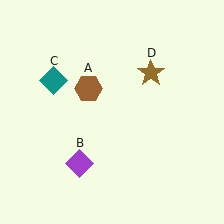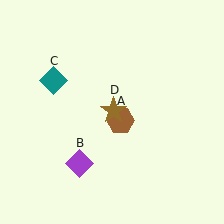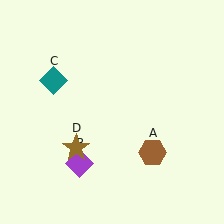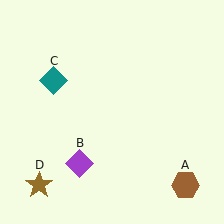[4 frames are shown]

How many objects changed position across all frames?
2 objects changed position: brown hexagon (object A), brown star (object D).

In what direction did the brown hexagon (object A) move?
The brown hexagon (object A) moved down and to the right.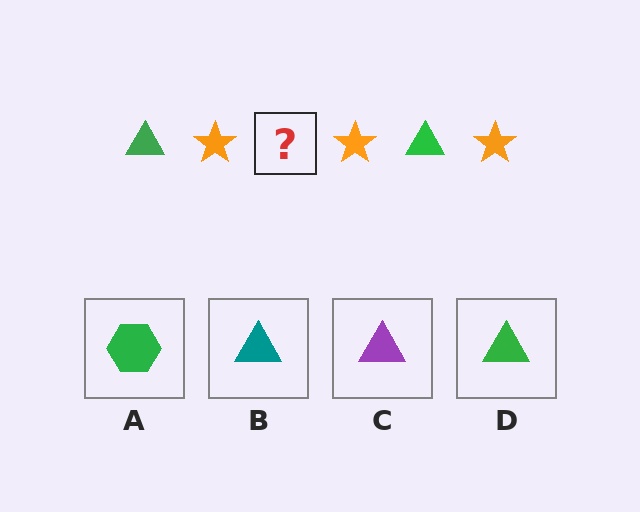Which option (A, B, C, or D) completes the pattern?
D.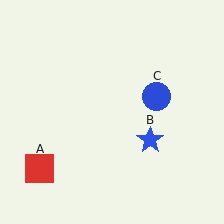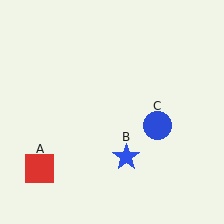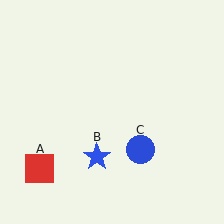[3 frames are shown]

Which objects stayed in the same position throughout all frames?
Red square (object A) remained stationary.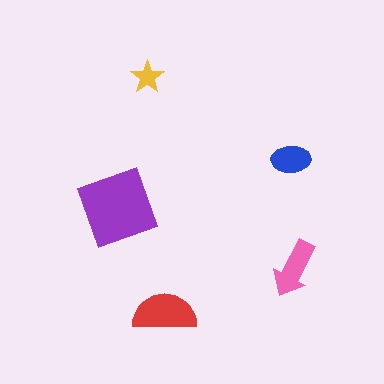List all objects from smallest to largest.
The yellow star, the blue ellipse, the pink arrow, the red semicircle, the purple diamond.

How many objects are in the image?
There are 5 objects in the image.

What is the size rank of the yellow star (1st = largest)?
5th.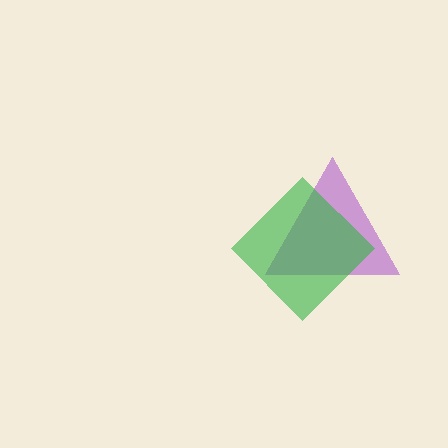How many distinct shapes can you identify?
There are 2 distinct shapes: a purple triangle, a green diamond.